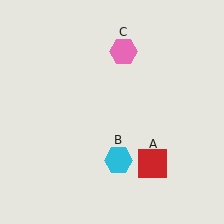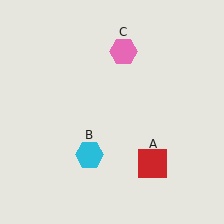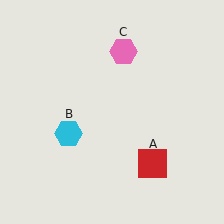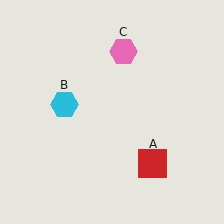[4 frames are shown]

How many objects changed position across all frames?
1 object changed position: cyan hexagon (object B).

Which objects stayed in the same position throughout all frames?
Red square (object A) and pink hexagon (object C) remained stationary.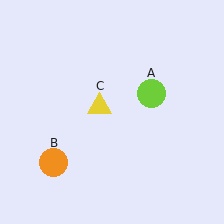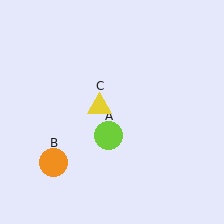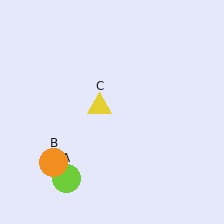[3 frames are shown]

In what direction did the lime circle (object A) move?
The lime circle (object A) moved down and to the left.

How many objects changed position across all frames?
1 object changed position: lime circle (object A).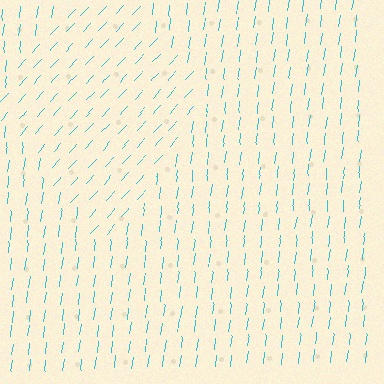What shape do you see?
I see a diamond.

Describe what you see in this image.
The image is filled with small cyan line segments. A diamond region in the image has lines oriented differently from the surrounding lines, creating a visible texture boundary.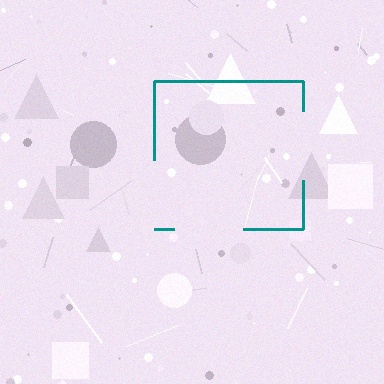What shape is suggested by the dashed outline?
The dashed outline suggests a square.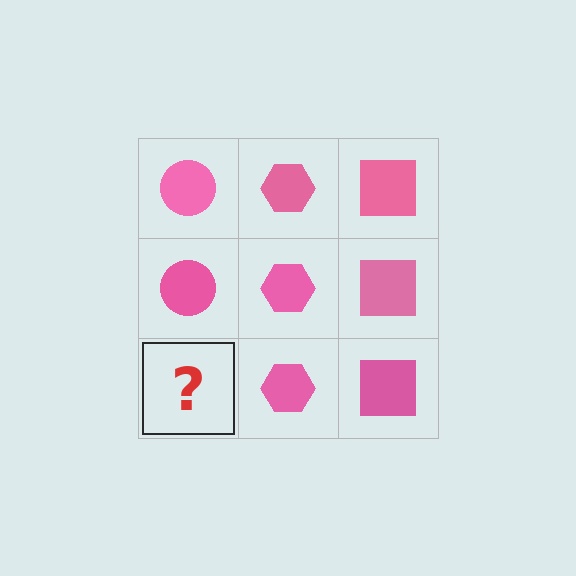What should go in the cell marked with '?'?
The missing cell should contain a pink circle.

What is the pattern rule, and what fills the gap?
The rule is that each column has a consistent shape. The gap should be filled with a pink circle.